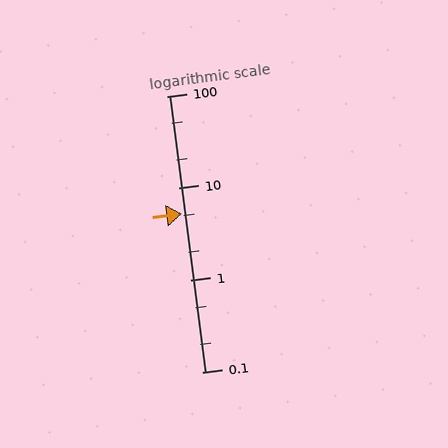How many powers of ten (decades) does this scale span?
The scale spans 3 decades, from 0.1 to 100.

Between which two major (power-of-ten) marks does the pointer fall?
The pointer is between 1 and 10.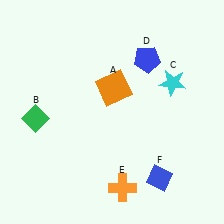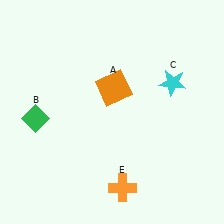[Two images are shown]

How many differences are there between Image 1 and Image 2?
There are 2 differences between the two images.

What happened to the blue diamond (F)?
The blue diamond (F) was removed in Image 2. It was in the bottom-right area of Image 1.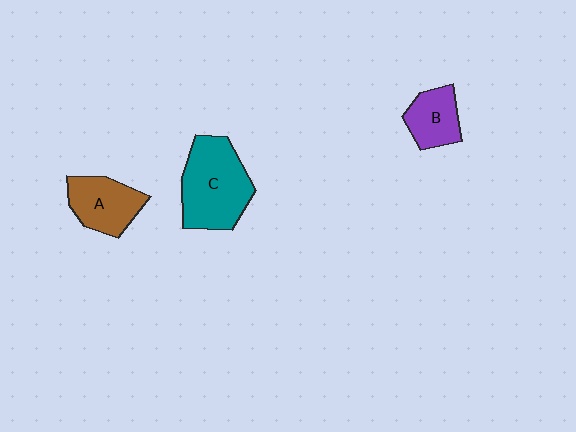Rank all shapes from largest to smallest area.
From largest to smallest: C (teal), A (brown), B (purple).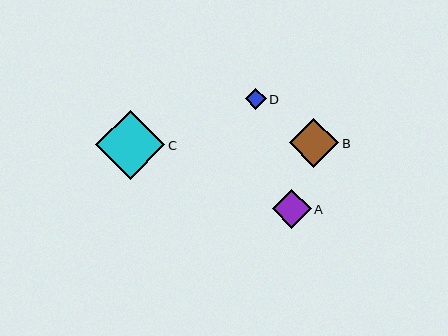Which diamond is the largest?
Diamond C is the largest with a size of approximately 69 pixels.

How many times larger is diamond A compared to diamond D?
Diamond A is approximately 1.9 times the size of diamond D.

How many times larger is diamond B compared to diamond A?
Diamond B is approximately 1.3 times the size of diamond A.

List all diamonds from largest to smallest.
From largest to smallest: C, B, A, D.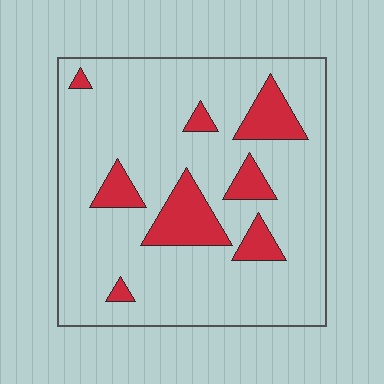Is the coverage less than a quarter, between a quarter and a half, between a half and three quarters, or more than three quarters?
Less than a quarter.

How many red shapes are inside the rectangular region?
8.